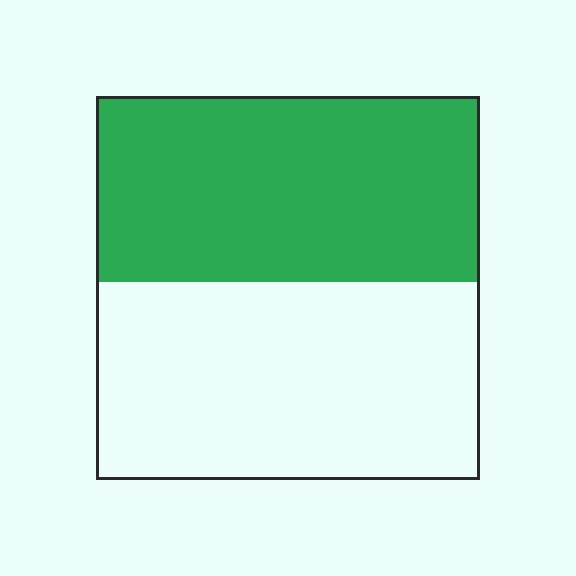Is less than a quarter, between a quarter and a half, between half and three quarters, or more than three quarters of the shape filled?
Between a quarter and a half.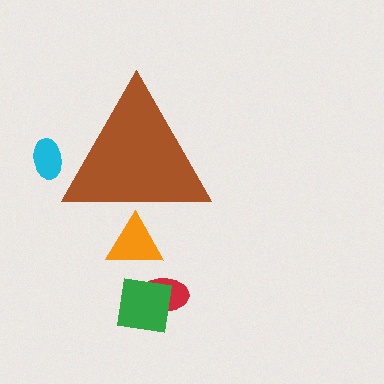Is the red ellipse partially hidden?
No, the red ellipse is fully visible.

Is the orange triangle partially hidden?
Yes, the orange triangle is partially hidden behind the brown triangle.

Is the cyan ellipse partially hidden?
Yes, the cyan ellipse is partially hidden behind the brown triangle.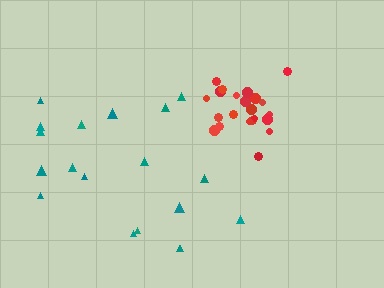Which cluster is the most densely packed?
Red.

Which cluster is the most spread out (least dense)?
Teal.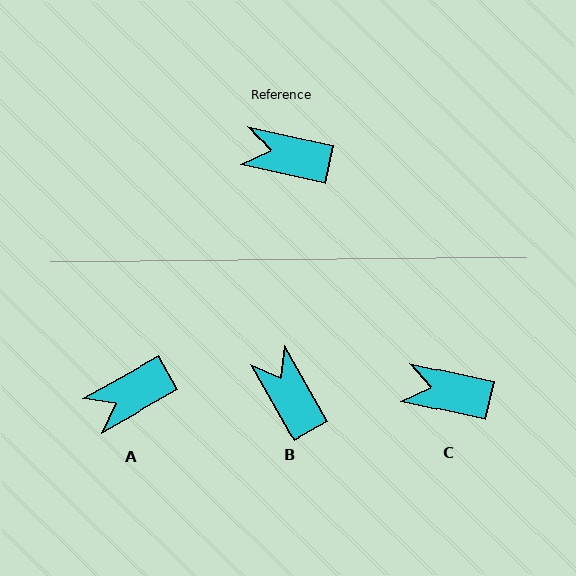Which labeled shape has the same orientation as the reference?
C.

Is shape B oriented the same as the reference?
No, it is off by about 48 degrees.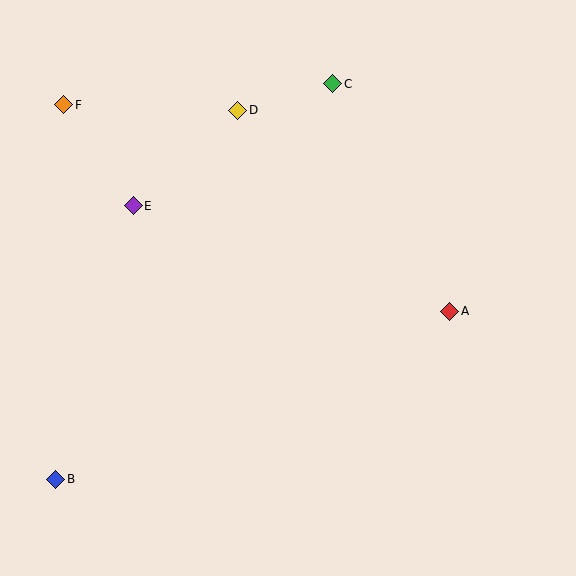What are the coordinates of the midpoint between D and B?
The midpoint between D and B is at (147, 295).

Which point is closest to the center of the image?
Point A at (450, 311) is closest to the center.